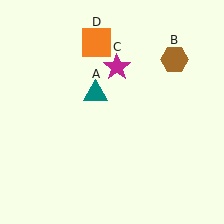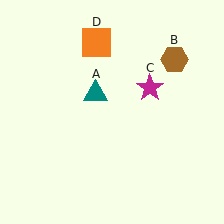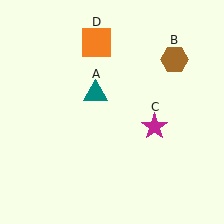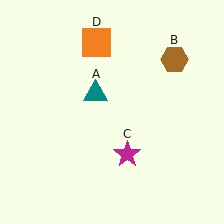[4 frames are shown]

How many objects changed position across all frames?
1 object changed position: magenta star (object C).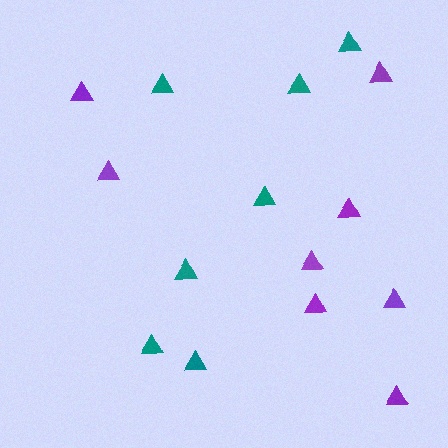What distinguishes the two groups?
There are 2 groups: one group of purple triangles (8) and one group of teal triangles (7).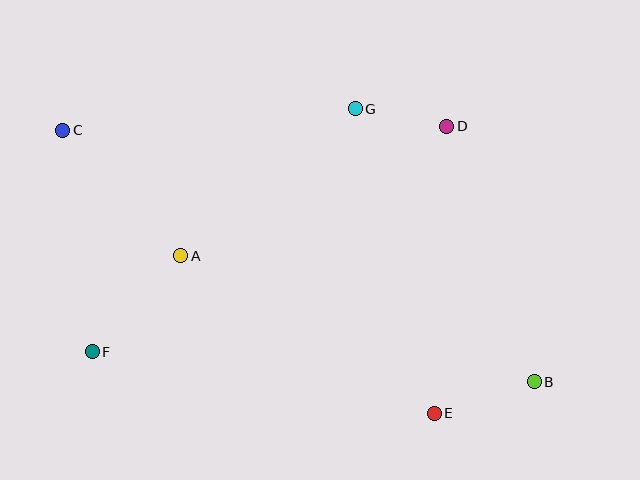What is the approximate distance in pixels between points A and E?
The distance between A and E is approximately 298 pixels.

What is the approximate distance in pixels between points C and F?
The distance between C and F is approximately 224 pixels.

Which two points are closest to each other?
Points D and G are closest to each other.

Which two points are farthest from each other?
Points B and C are farthest from each other.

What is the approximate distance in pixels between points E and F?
The distance between E and F is approximately 347 pixels.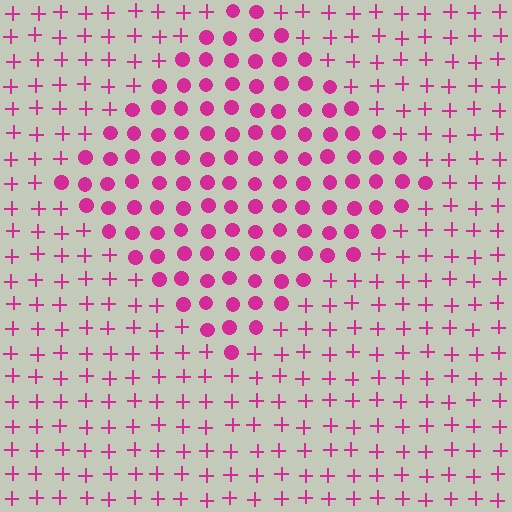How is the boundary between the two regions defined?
The boundary is defined by a change in element shape: circles inside vs. plus signs outside. All elements share the same color and spacing.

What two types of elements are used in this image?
The image uses circles inside the diamond region and plus signs outside it.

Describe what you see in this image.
The image is filled with small magenta elements arranged in a uniform grid. A diamond-shaped region contains circles, while the surrounding area contains plus signs. The boundary is defined purely by the change in element shape.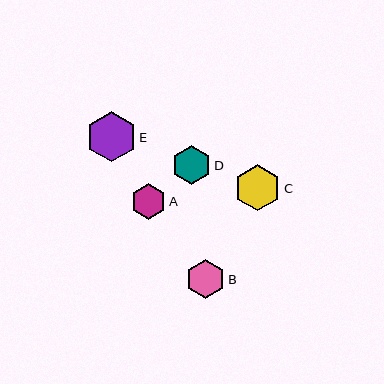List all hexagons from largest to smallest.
From largest to smallest: E, C, D, B, A.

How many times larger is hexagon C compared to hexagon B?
Hexagon C is approximately 1.2 times the size of hexagon B.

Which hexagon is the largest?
Hexagon E is the largest with a size of approximately 50 pixels.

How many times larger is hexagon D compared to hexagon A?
Hexagon D is approximately 1.1 times the size of hexagon A.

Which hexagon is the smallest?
Hexagon A is the smallest with a size of approximately 35 pixels.